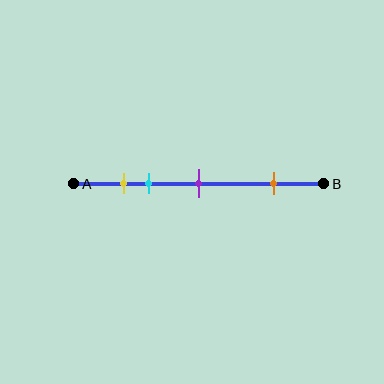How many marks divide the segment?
There are 4 marks dividing the segment.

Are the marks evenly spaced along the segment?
No, the marks are not evenly spaced.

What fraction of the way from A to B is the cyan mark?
The cyan mark is approximately 30% (0.3) of the way from A to B.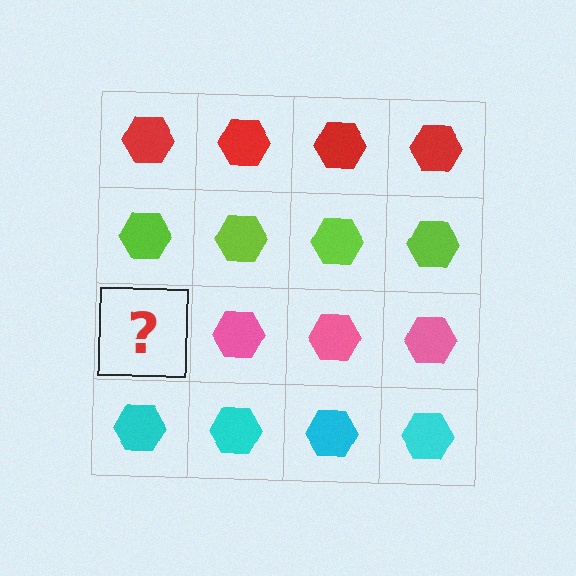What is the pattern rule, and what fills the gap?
The rule is that each row has a consistent color. The gap should be filled with a pink hexagon.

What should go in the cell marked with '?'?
The missing cell should contain a pink hexagon.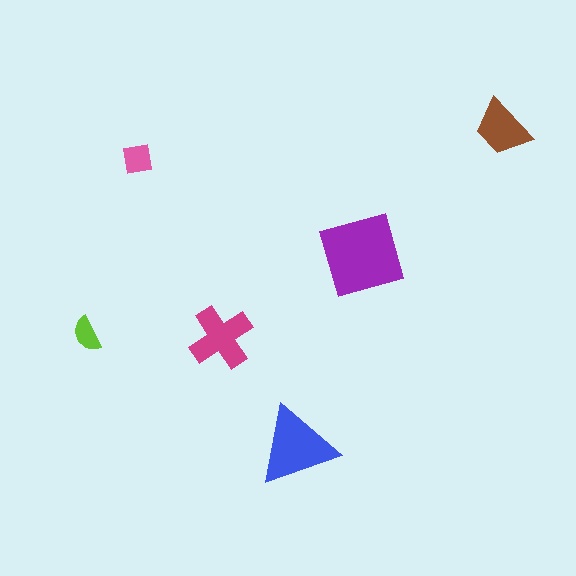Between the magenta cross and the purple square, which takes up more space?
The purple square.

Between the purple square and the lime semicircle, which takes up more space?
The purple square.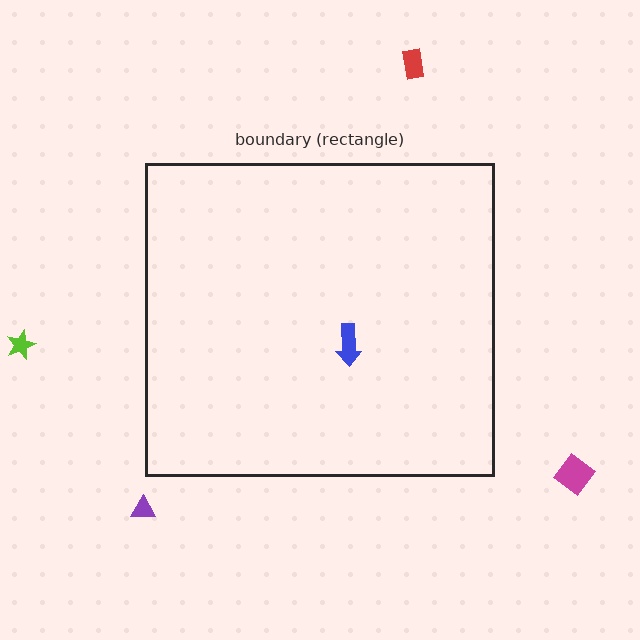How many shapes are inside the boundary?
1 inside, 4 outside.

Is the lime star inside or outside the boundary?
Outside.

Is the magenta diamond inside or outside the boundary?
Outside.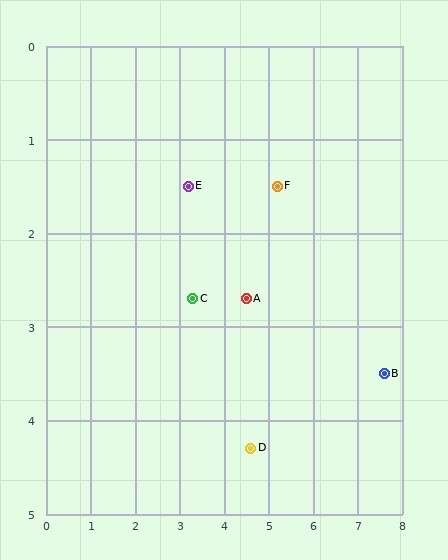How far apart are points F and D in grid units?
Points F and D are about 2.9 grid units apart.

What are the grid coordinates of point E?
Point E is at approximately (3.2, 1.5).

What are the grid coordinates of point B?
Point B is at approximately (7.6, 3.5).